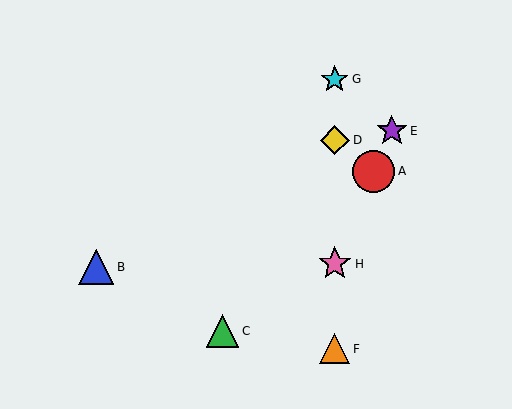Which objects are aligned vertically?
Objects D, F, G, H are aligned vertically.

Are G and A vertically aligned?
No, G is at x≈335 and A is at x≈374.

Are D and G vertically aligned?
Yes, both are at x≈335.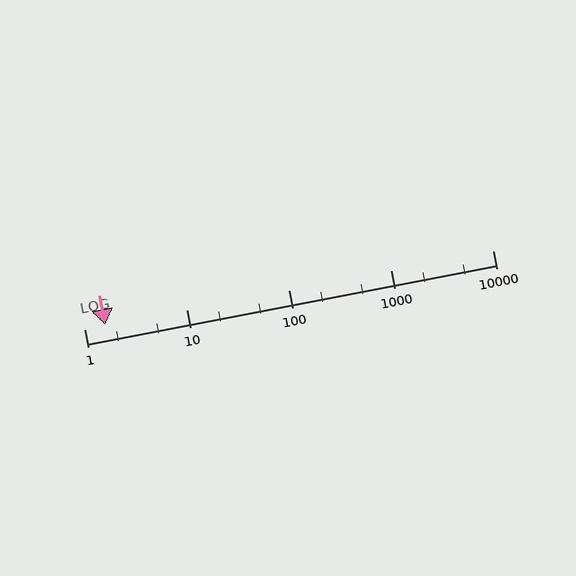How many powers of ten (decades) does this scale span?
The scale spans 4 decades, from 1 to 10000.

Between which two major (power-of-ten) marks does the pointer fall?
The pointer is between 1 and 10.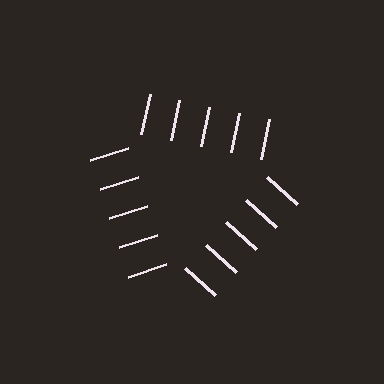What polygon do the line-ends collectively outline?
An illusory triangle — the line segments terminate on its edges but no continuous stroke is drawn.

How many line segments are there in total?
15 — 5 along each of the 3 edges.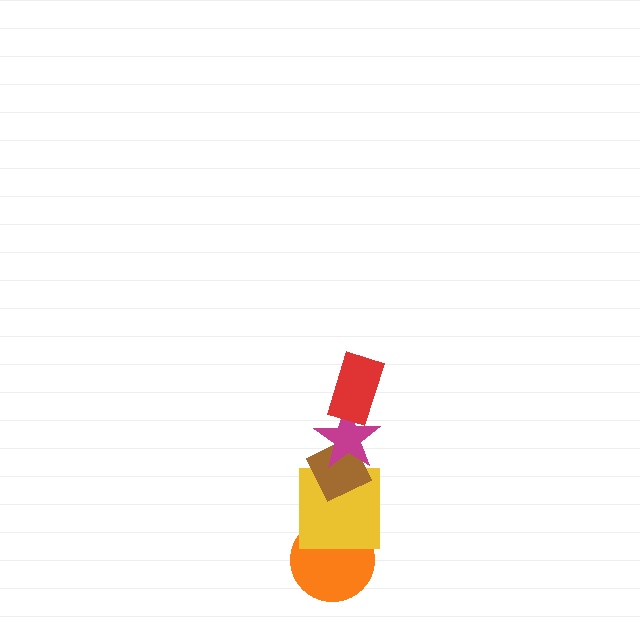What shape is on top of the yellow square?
The brown diamond is on top of the yellow square.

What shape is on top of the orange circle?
The yellow square is on top of the orange circle.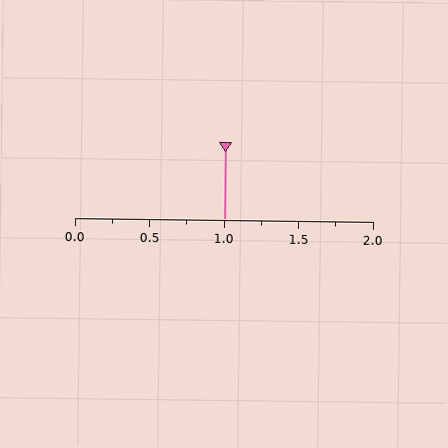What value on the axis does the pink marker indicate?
The marker indicates approximately 1.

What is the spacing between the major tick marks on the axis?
The major ticks are spaced 0.5 apart.